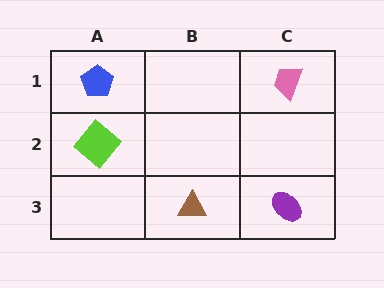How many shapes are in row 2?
1 shape.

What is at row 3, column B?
A brown triangle.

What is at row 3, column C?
A purple ellipse.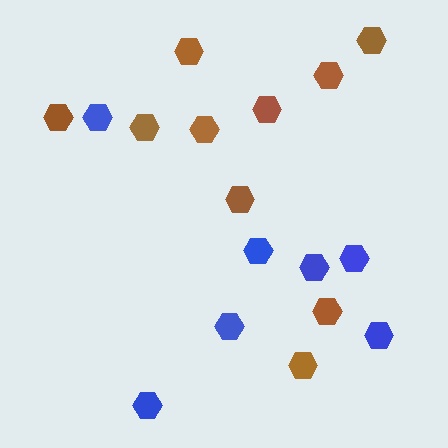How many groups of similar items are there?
There are 2 groups: one group of brown hexagons (10) and one group of blue hexagons (7).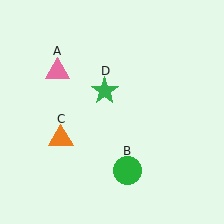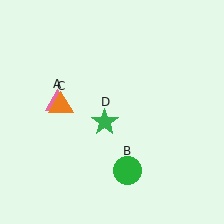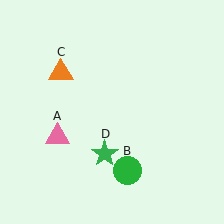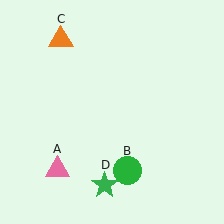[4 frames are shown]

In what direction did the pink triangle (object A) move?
The pink triangle (object A) moved down.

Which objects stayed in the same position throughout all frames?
Green circle (object B) remained stationary.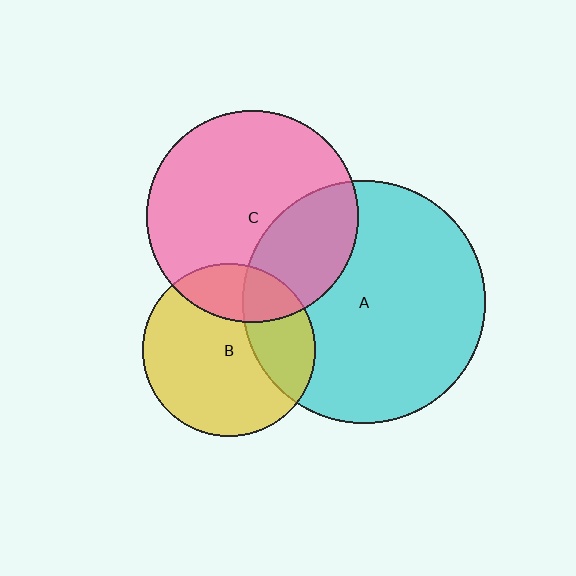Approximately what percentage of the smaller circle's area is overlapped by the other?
Approximately 30%.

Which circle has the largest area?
Circle A (cyan).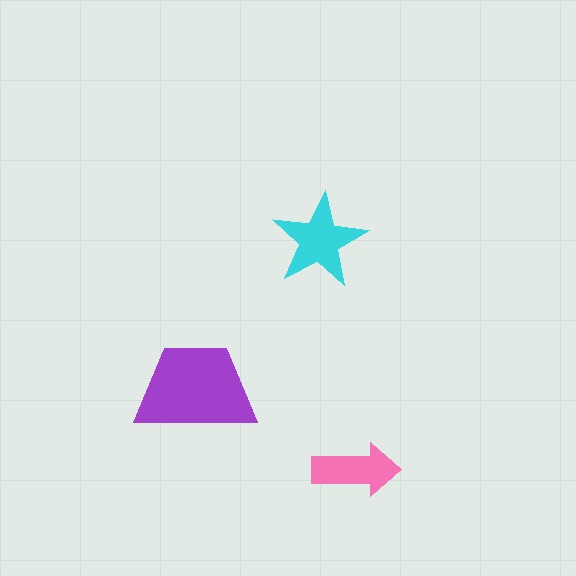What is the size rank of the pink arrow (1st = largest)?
3rd.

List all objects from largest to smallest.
The purple trapezoid, the cyan star, the pink arrow.